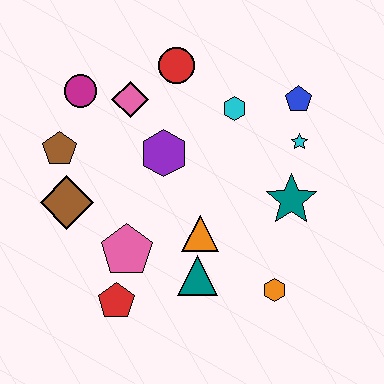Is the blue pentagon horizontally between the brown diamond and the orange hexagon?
No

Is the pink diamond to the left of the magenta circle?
No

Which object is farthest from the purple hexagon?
The orange hexagon is farthest from the purple hexagon.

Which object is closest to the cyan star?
The blue pentagon is closest to the cyan star.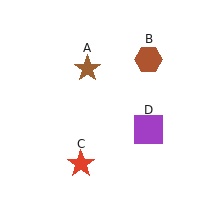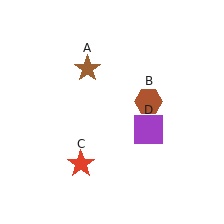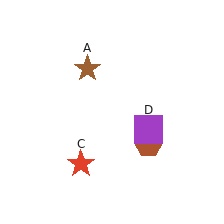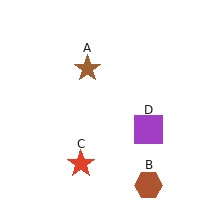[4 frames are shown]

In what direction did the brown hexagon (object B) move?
The brown hexagon (object B) moved down.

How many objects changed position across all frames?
1 object changed position: brown hexagon (object B).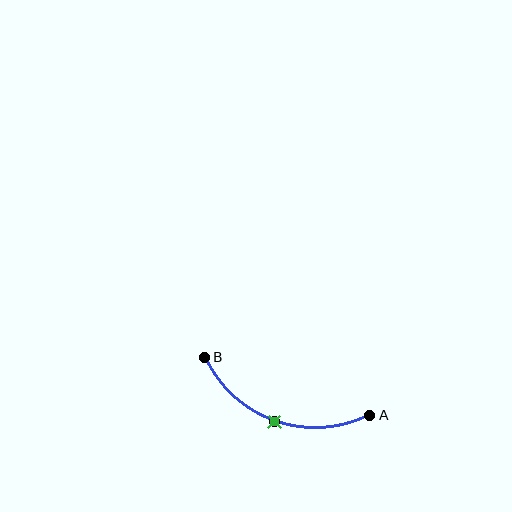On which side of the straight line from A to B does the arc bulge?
The arc bulges below the straight line connecting A and B.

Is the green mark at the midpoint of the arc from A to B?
Yes. The green mark lies on the arc at equal arc-length from both A and B — it is the arc midpoint.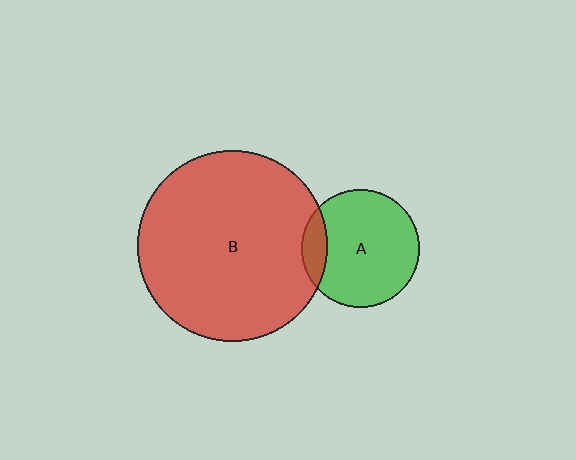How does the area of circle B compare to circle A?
Approximately 2.6 times.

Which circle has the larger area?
Circle B (red).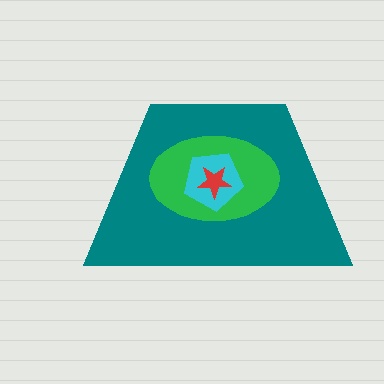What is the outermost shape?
The teal trapezoid.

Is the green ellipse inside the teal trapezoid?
Yes.